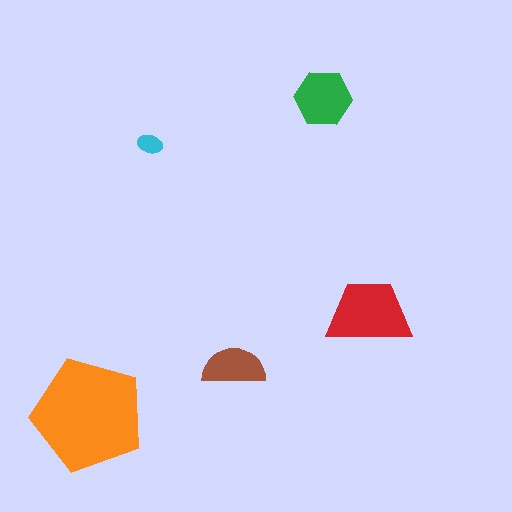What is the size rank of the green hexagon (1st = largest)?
3rd.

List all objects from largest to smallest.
The orange pentagon, the red trapezoid, the green hexagon, the brown semicircle, the cyan ellipse.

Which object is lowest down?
The orange pentagon is bottommost.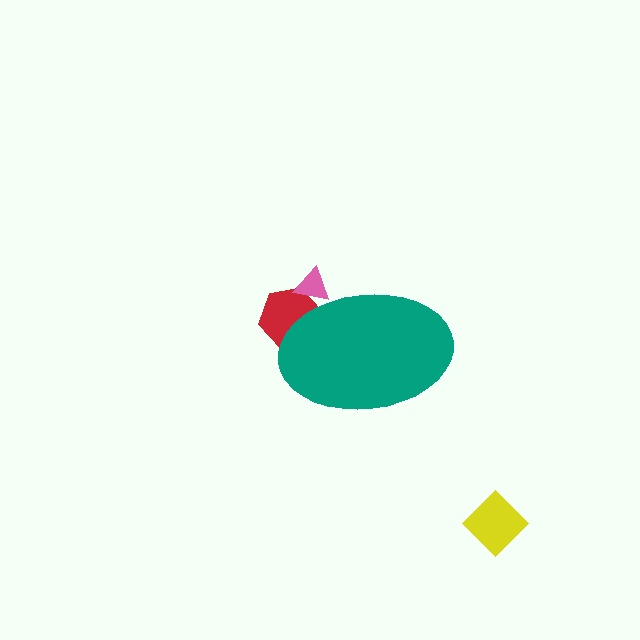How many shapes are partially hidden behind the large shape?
2 shapes are partially hidden.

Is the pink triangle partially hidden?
Yes, the pink triangle is partially hidden behind the teal ellipse.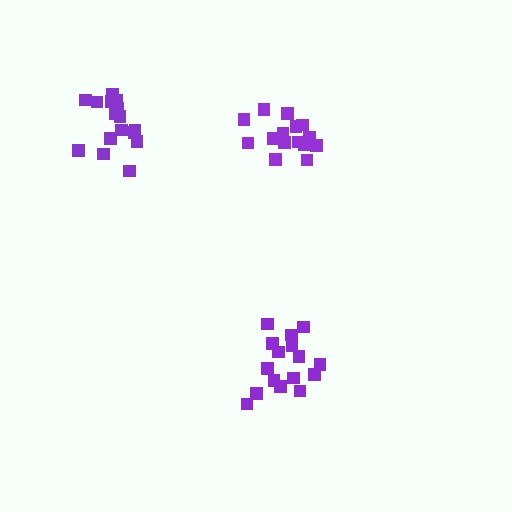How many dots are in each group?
Group 1: 16 dots, Group 2: 16 dots, Group 3: 16 dots (48 total).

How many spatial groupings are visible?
There are 3 spatial groupings.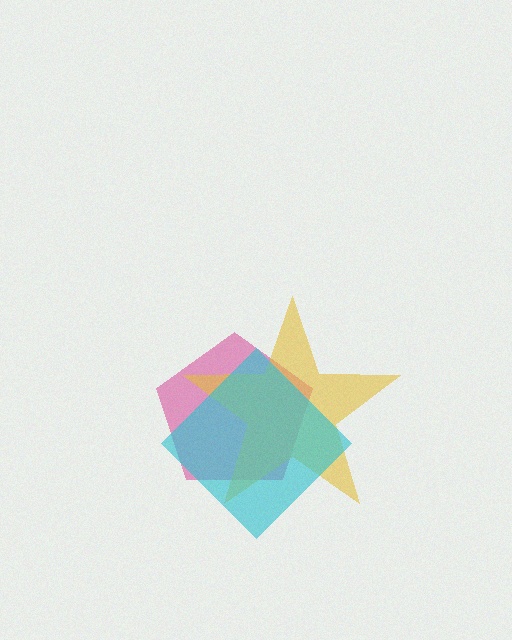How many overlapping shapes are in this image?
There are 3 overlapping shapes in the image.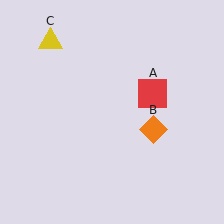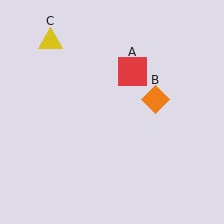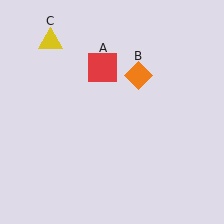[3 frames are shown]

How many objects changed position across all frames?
2 objects changed position: red square (object A), orange diamond (object B).